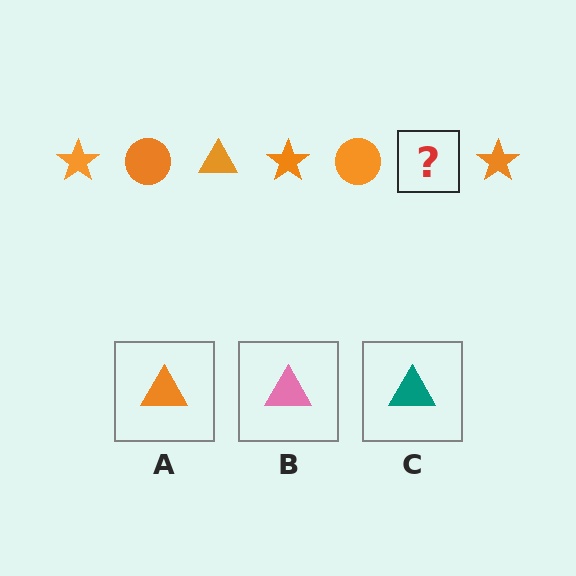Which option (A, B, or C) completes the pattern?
A.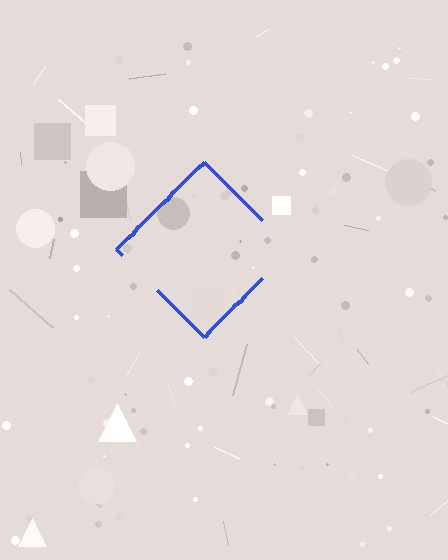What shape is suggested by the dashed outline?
The dashed outline suggests a diamond.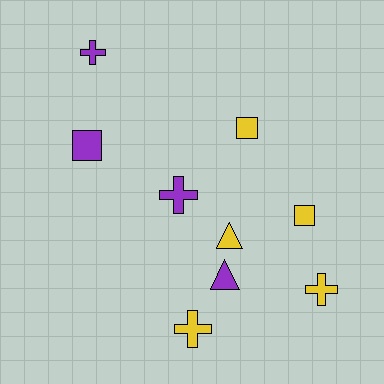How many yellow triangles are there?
There is 1 yellow triangle.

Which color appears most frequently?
Yellow, with 5 objects.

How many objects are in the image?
There are 9 objects.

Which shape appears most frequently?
Cross, with 4 objects.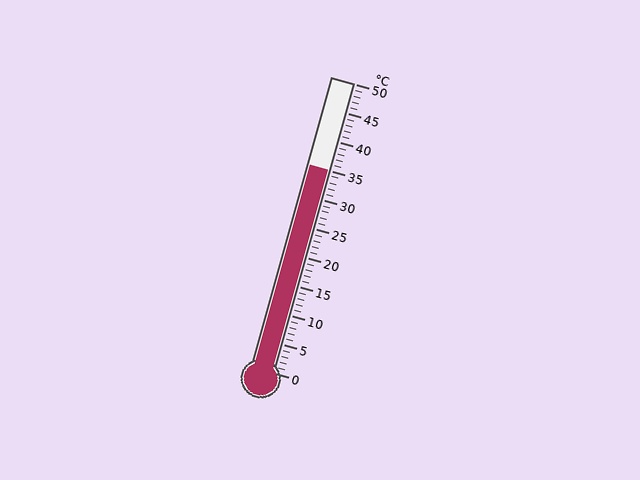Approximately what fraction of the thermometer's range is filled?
The thermometer is filled to approximately 70% of its range.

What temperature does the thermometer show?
The thermometer shows approximately 35°C.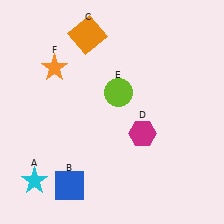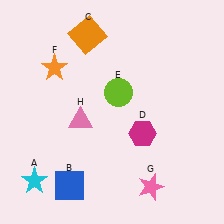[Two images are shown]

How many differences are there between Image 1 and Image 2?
There are 2 differences between the two images.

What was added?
A pink star (G), a pink triangle (H) were added in Image 2.